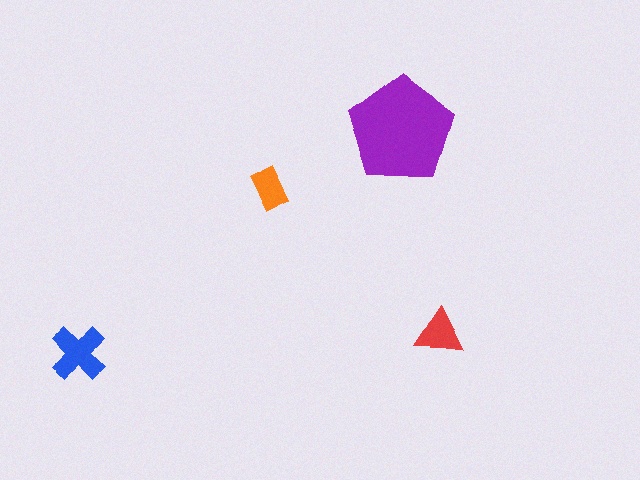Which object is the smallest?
The orange rectangle.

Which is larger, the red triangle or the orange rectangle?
The red triangle.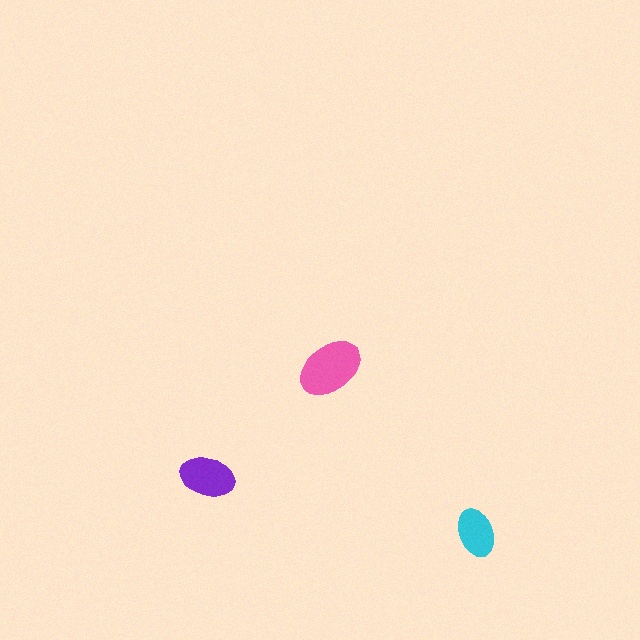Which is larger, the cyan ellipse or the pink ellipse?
The pink one.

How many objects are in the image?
There are 3 objects in the image.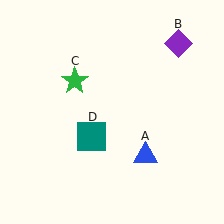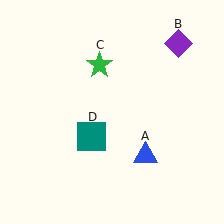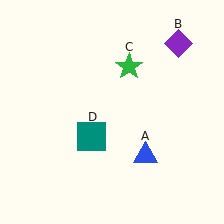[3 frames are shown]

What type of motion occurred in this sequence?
The green star (object C) rotated clockwise around the center of the scene.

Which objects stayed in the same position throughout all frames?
Blue triangle (object A) and purple diamond (object B) and teal square (object D) remained stationary.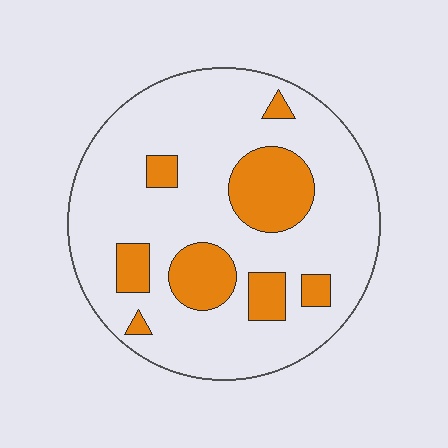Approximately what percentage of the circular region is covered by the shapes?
Approximately 20%.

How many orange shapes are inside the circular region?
8.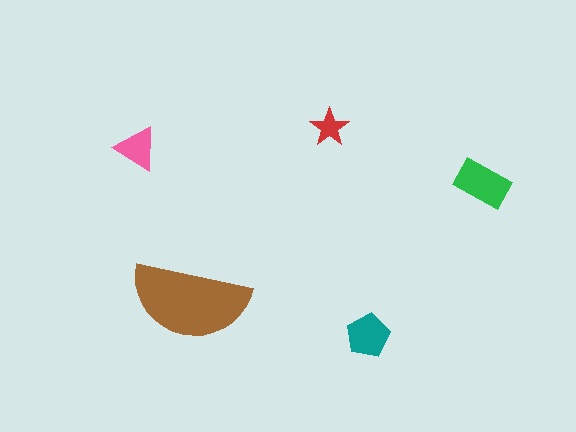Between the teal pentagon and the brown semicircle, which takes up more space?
The brown semicircle.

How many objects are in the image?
There are 5 objects in the image.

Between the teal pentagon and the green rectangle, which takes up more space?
The green rectangle.